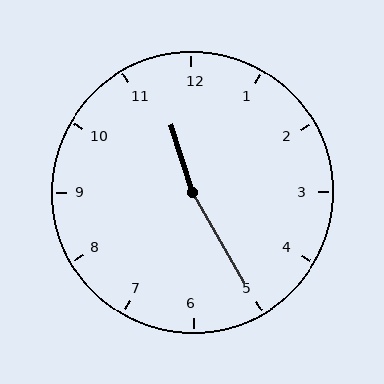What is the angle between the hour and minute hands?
Approximately 168 degrees.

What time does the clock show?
11:25.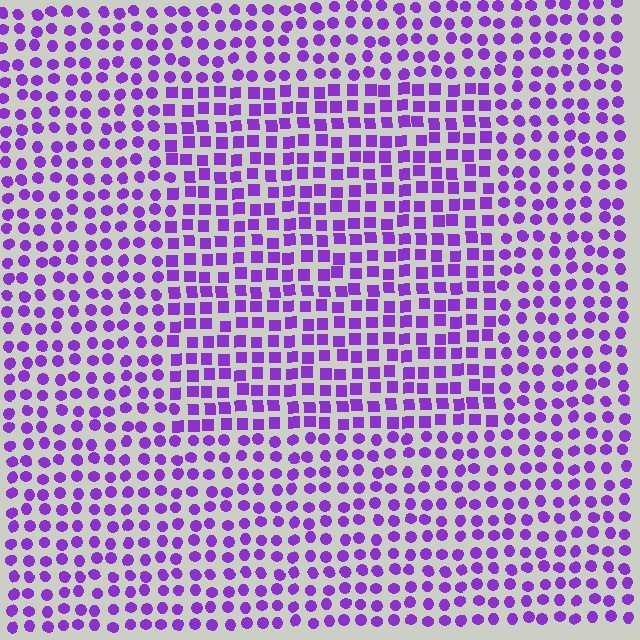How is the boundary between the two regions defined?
The boundary is defined by a change in element shape: squares inside vs. circles outside. All elements share the same color and spacing.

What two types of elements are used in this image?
The image uses squares inside the rectangle region and circles outside it.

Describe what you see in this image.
The image is filled with small purple elements arranged in a uniform grid. A rectangle-shaped region contains squares, while the surrounding area contains circles. The boundary is defined purely by the change in element shape.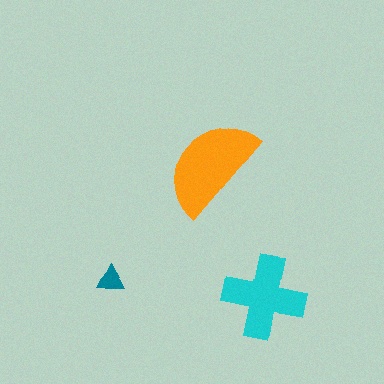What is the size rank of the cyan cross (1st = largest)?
2nd.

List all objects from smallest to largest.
The teal triangle, the cyan cross, the orange semicircle.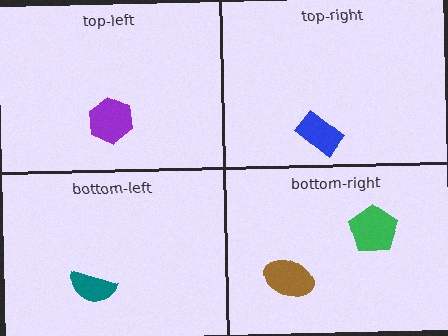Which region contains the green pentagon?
The bottom-right region.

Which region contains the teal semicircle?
The bottom-left region.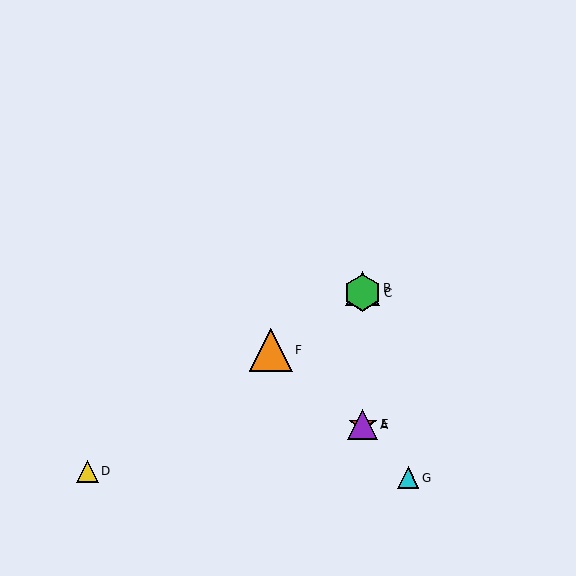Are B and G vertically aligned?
No, B is at x≈363 and G is at x≈408.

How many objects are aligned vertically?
4 objects (A, B, C, E) are aligned vertically.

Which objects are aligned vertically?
Objects A, B, C, E are aligned vertically.